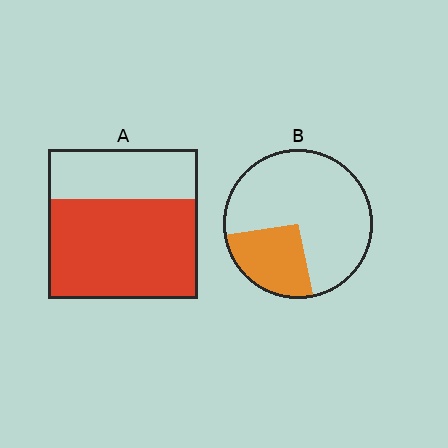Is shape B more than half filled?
No.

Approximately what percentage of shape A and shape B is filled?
A is approximately 65% and B is approximately 25%.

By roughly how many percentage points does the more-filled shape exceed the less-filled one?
By roughly 40 percentage points (A over B).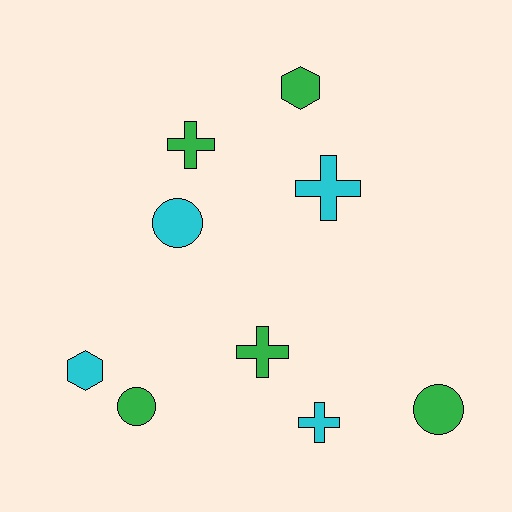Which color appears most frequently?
Green, with 5 objects.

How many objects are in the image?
There are 9 objects.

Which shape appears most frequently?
Cross, with 4 objects.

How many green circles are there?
There are 2 green circles.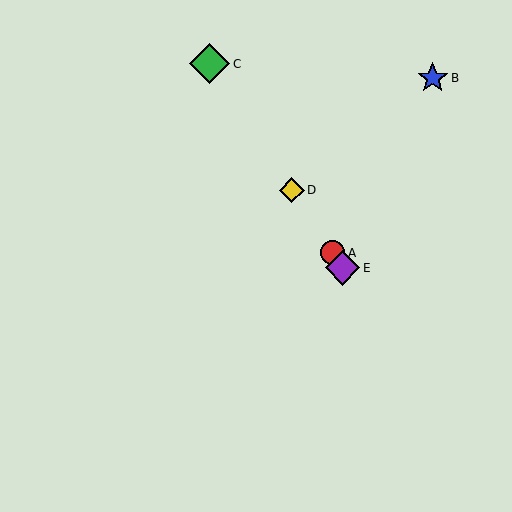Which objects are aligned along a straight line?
Objects A, C, D, E are aligned along a straight line.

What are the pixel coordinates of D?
Object D is at (292, 190).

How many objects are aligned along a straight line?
4 objects (A, C, D, E) are aligned along a straight line.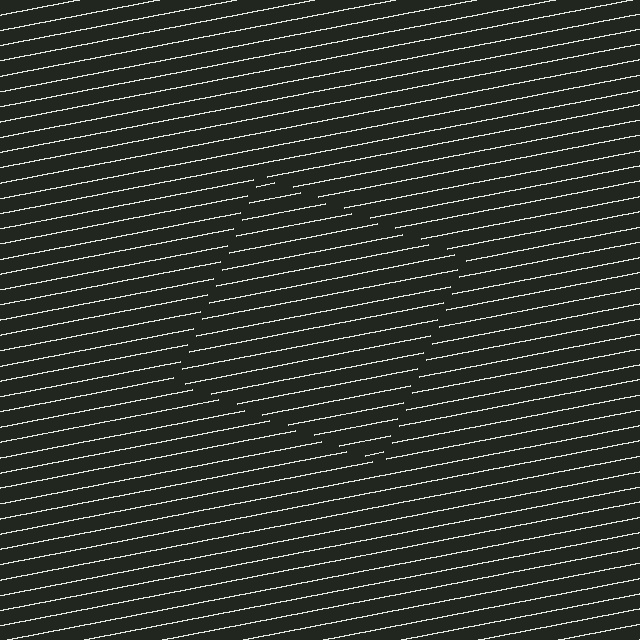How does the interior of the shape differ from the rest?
The interior of the shape contains the same grating, shifted by half a period — the contour is defined by the phase discontinuity where line-ends from the inner and outer gratings abut.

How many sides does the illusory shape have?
4 sides — the line-ends trace a square.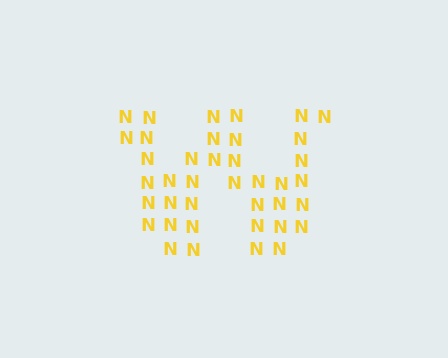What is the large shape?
The large shape is the letter W.